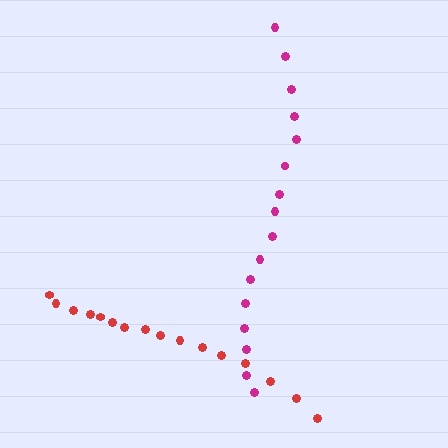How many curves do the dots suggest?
There are 2 distinct paths.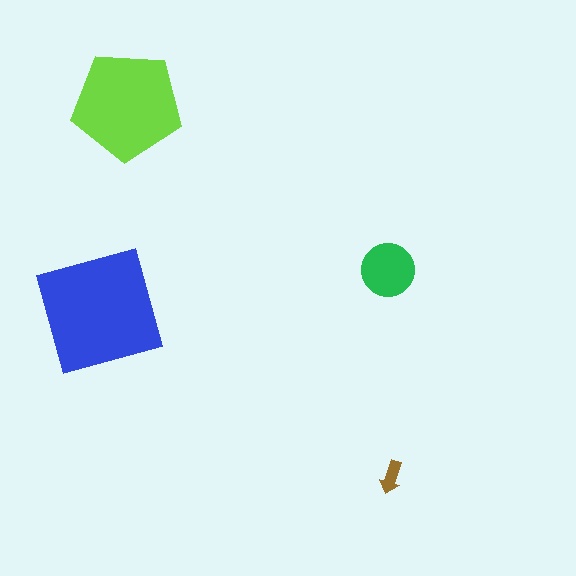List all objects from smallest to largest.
The brown arrow, the green circle, the lime pentagon, the blue square.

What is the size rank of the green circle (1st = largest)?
3rd.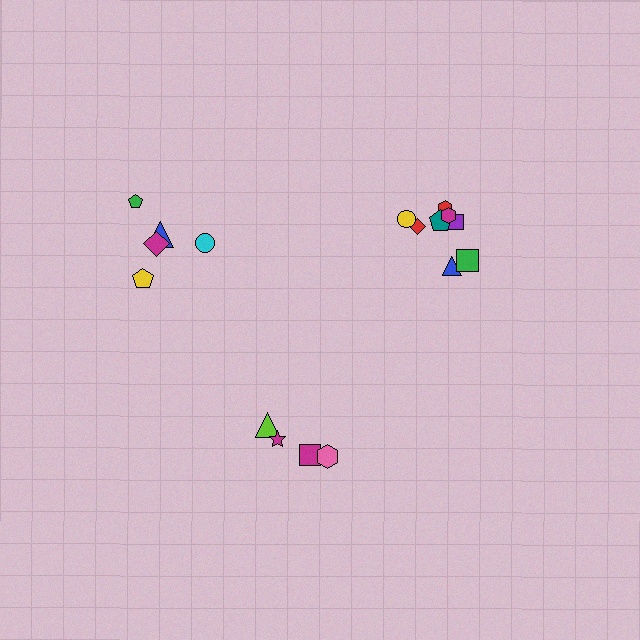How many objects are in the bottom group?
There are 4 objects.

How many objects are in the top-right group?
There are 8 objects.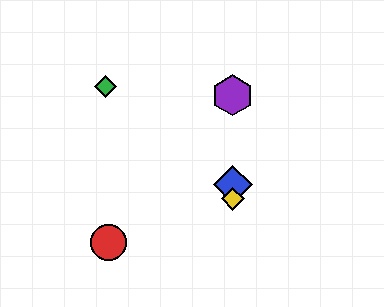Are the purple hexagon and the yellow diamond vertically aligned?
Yes, both are at x≈233.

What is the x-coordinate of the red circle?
The red circle is at x≈108.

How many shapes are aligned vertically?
3 shapes (the blue diamond, the yellow diamond, the purple hexagon) are aligned vertically.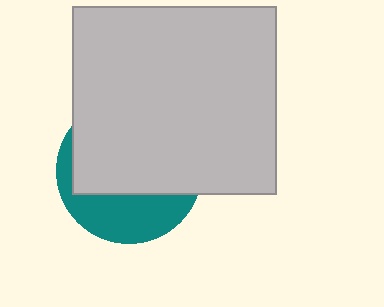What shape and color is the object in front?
The object in front is a light gray rectangle.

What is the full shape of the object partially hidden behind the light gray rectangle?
The partially hidden object is a teal circle.